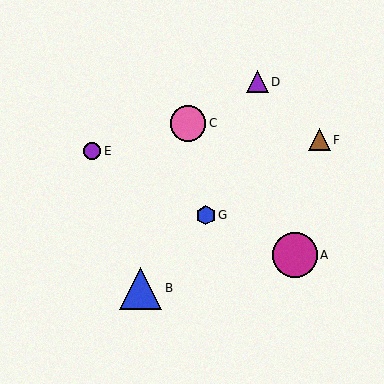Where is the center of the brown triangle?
The center of the brown triangle is at (319, 140).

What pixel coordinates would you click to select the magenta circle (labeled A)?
Click at (295, 255) to select the magenta circle A.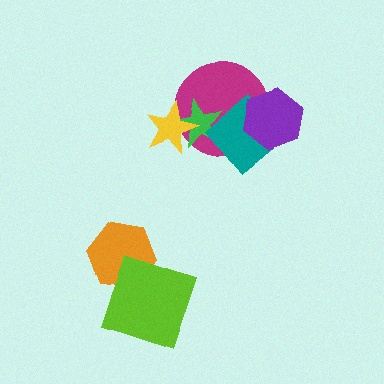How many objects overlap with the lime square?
1 object overlaps with the lime square.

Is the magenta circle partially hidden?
Yes, it is partially covered by another shape.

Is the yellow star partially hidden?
No, no other shape covers it.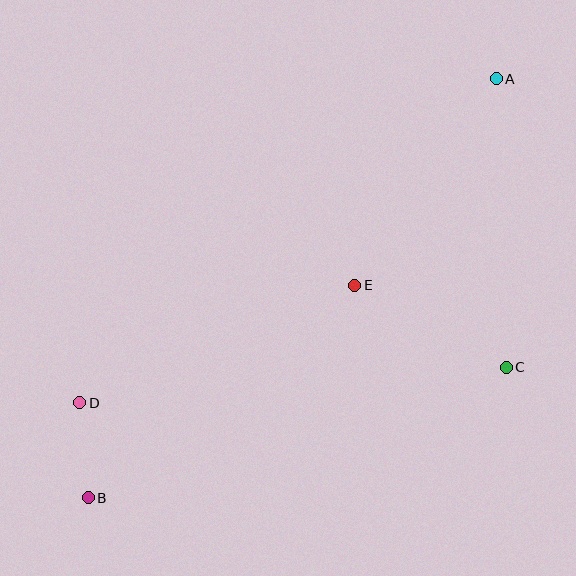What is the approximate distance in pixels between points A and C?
The distance between A and C is approximately 289 pixels.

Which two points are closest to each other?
Points B and D are closest to each other.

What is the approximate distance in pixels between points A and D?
The distance between A and D is approximately 528 pixels.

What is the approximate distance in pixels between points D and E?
The distance between D and E is approximately 299 pixels.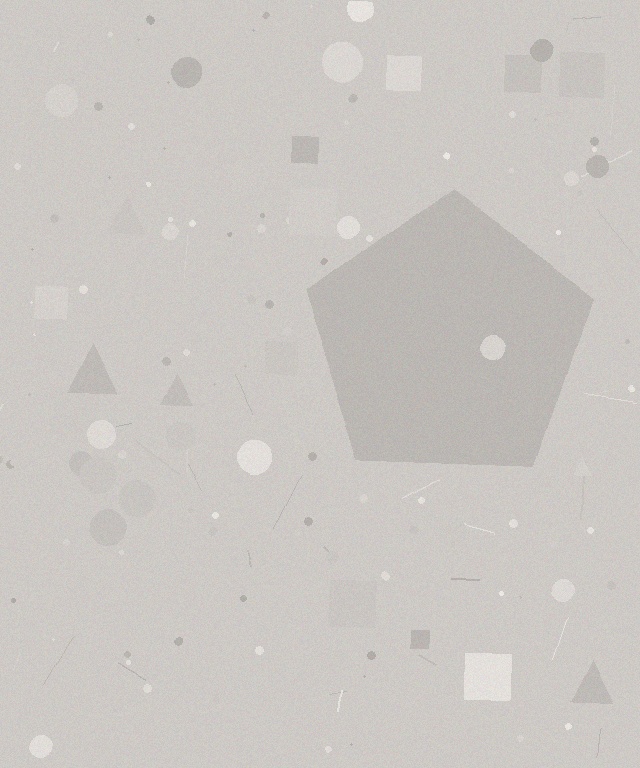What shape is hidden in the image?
A pentagon is hidden in the image.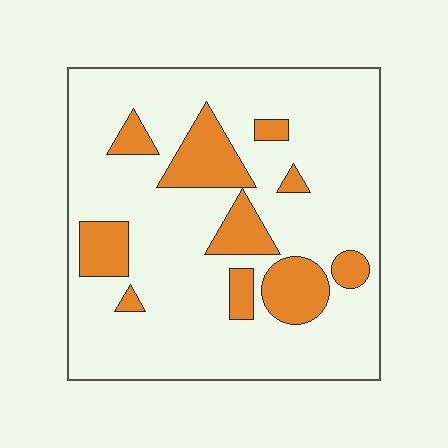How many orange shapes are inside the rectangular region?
10.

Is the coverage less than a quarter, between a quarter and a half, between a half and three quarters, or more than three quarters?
Less than a quarter.